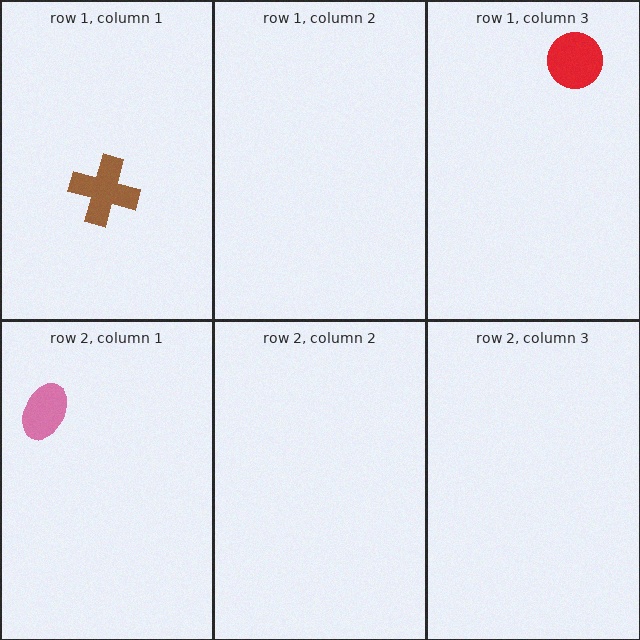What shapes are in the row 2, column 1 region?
The pink ellipse.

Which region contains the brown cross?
The row 1, column 1 region.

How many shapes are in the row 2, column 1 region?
1.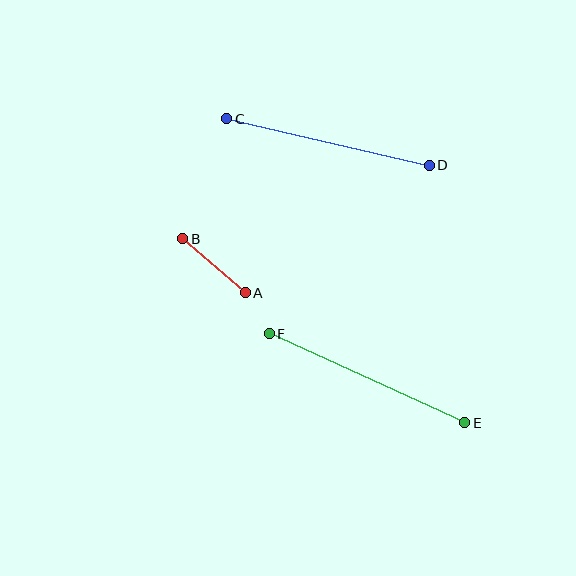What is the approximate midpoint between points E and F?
The midpoint is at approximately (367, 378) pixels.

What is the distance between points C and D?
The distance is approximately 207 pixels.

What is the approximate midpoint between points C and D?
The midpoint is at approximately (328, 142) pixels.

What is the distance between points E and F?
The distance is approximately 215 pixels.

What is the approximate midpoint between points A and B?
The midpoint is at approximately (214, 266) pixels.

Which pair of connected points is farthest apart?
Points E and F are farthest apart.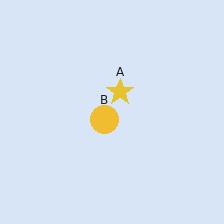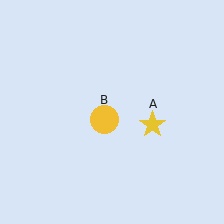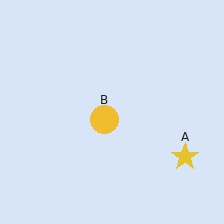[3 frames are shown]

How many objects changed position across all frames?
1 object changed position: yellow star (object A).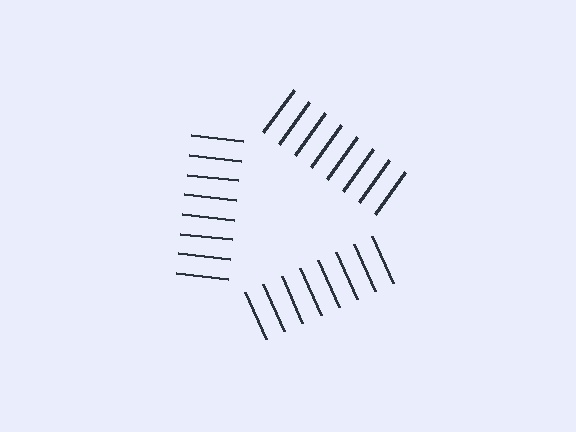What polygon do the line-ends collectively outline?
An illusory triangle — the line segments terminate on its edges but no continuous stroke is drawn.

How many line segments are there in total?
24 — 8 along each of the 3 edges.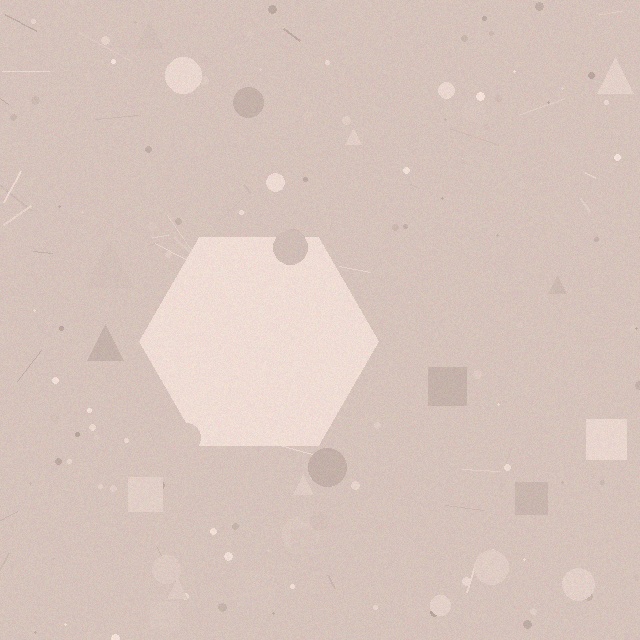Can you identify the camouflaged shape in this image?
The camouflaged shape is a hexagon.